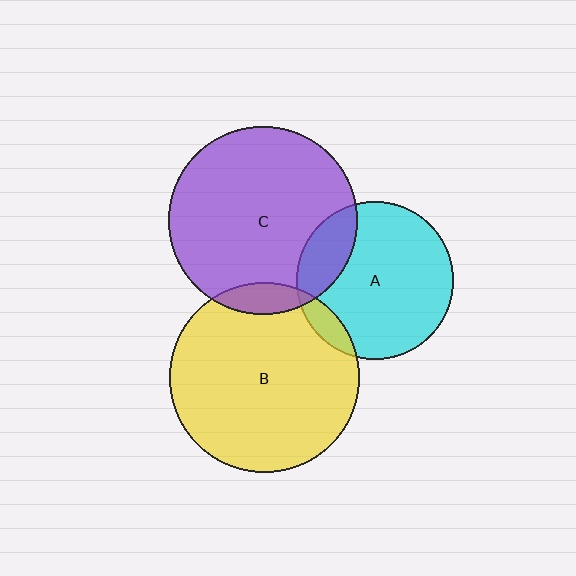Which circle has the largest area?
Circle B (yellow).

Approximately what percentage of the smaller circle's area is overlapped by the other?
Approximately 10%.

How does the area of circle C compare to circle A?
Approximately 1.4 times.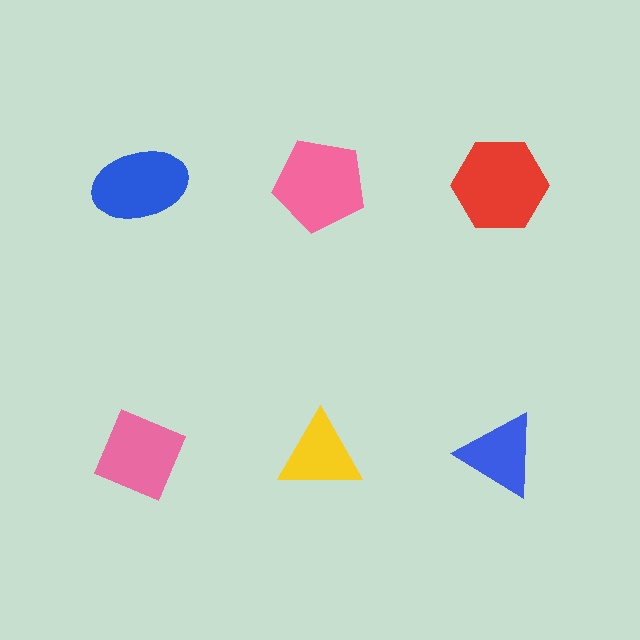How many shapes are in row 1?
3 shapes.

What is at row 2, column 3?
A blue triangle.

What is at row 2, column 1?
A pink diamond.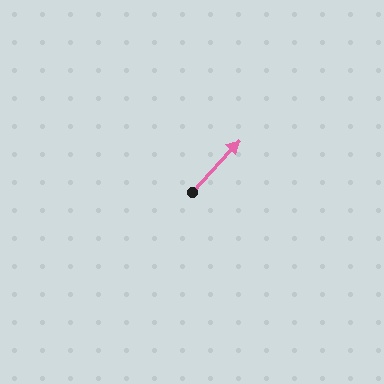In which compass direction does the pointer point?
Northeast.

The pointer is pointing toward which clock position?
Roughly 1 o'clock.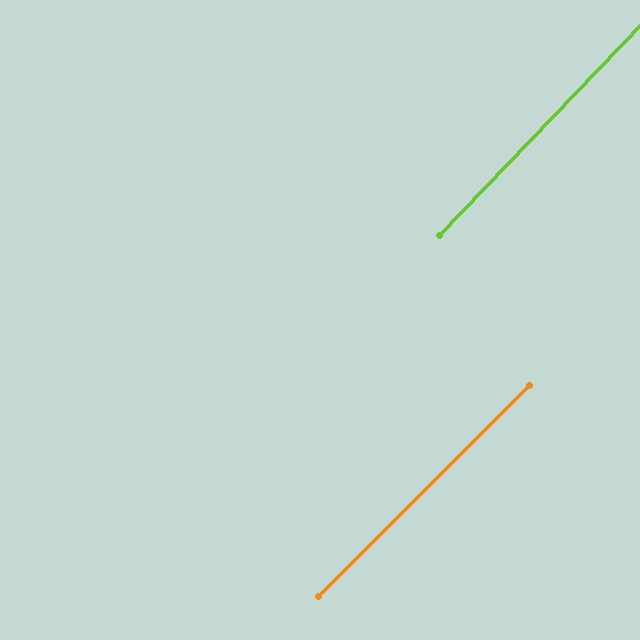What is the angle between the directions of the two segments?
Approximately 1 degree.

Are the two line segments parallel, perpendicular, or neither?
Parallel — their directions differ by only 1.3°.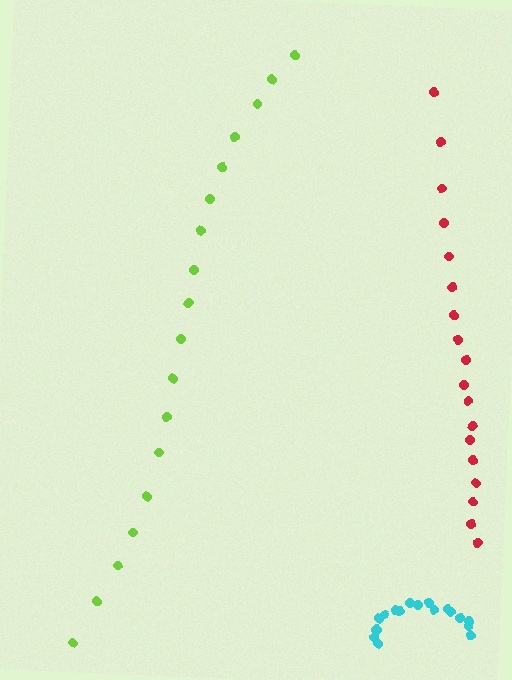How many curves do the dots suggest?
There are 3 distinct paths.